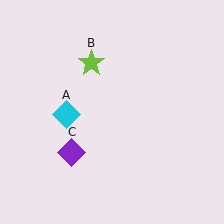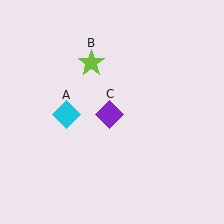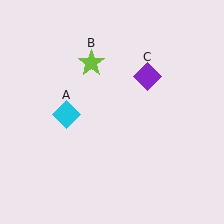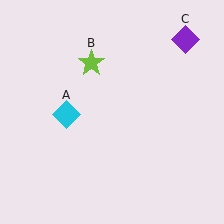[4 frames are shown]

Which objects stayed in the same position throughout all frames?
Cyan diamond (object A) and lime star (object B) remained stationary.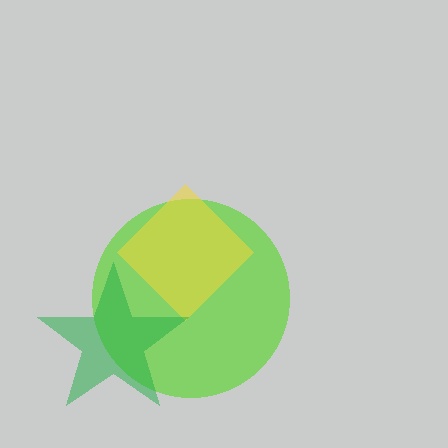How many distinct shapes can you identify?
There are 3 distinct shapes: a lime circle, a yellow diamond, a green star.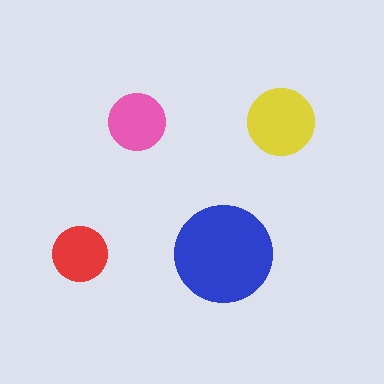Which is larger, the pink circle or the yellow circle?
The yellow one.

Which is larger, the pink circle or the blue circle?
The blue one.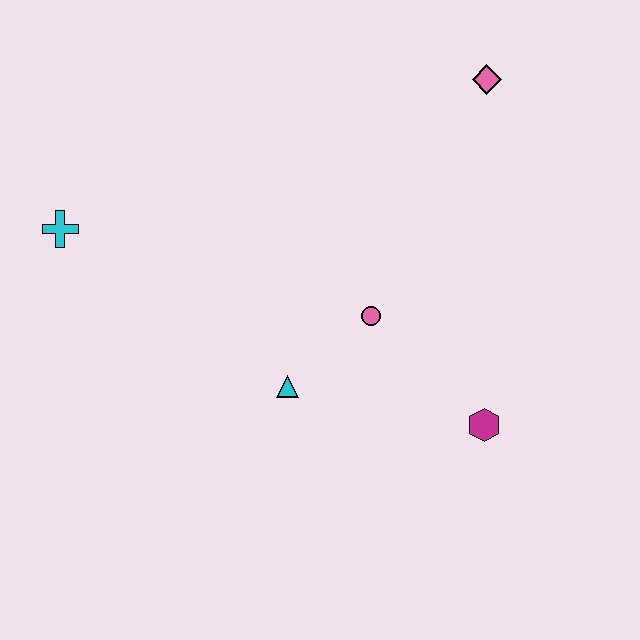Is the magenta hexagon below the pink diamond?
Yes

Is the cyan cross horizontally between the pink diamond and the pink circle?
No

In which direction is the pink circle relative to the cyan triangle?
The pink circle is to the right of the cyan triangle.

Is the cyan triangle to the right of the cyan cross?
Yes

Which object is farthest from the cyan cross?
The magenta hexagon is farthest from the cyan cross.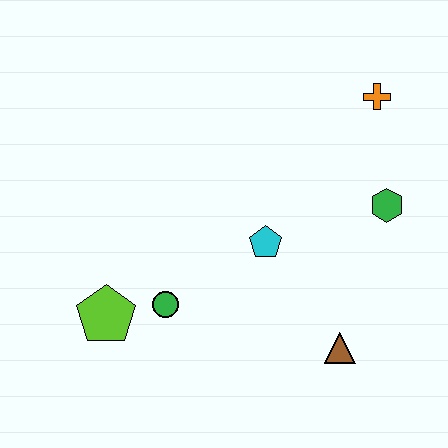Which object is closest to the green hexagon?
The orange cross is closest to the green hexagon.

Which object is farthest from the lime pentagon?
The orange cross is farthest from the lime pentagon.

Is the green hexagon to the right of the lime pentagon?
Yes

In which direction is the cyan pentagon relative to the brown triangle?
The cyan pentagon is above the brown triangle.